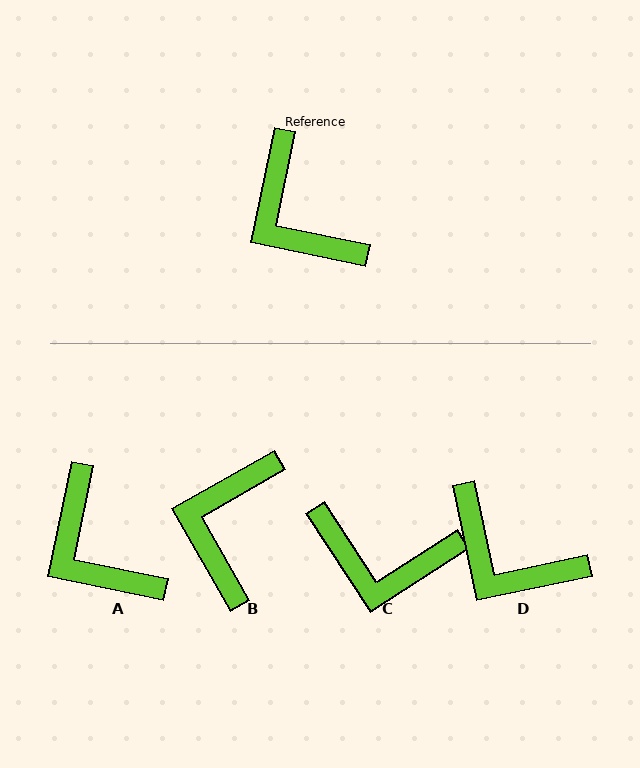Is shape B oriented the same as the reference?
No, it is off by about 49 degrees.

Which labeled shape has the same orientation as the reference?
A.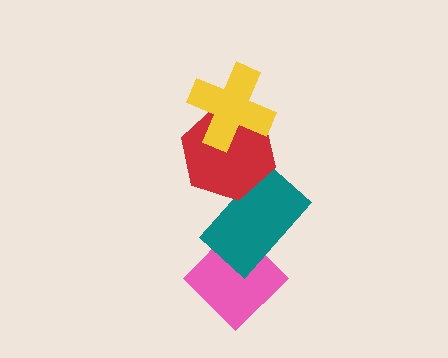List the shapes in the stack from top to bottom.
From top to bottom: the yellow cross, the red hexagon, the teal rectangle, the pink diamond.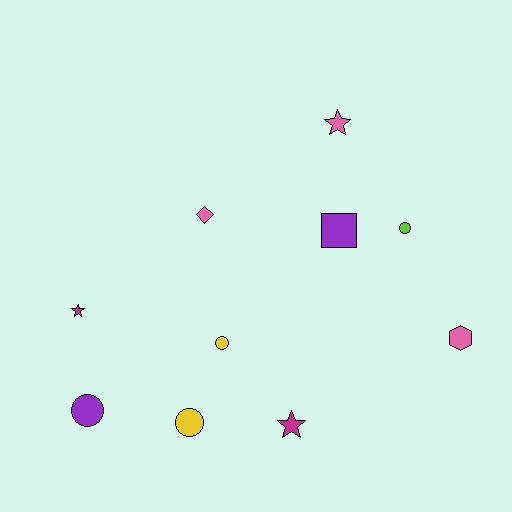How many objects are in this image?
There are 10 objects.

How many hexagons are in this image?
There is 1 hexagon.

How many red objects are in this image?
There are no red objects.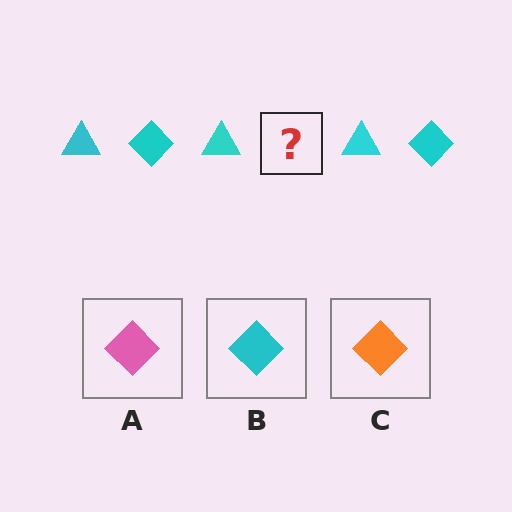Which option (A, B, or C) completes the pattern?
B.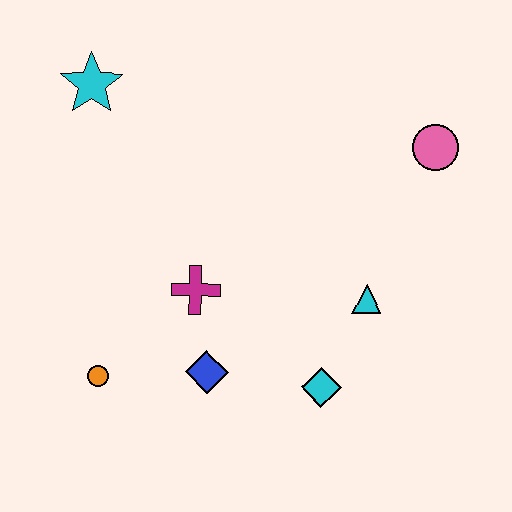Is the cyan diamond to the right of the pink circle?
No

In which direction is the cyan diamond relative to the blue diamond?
The cyan diamond is to the right of the blue diamond.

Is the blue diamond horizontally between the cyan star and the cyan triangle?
Yes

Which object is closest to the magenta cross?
The blue diamond is closest to the magenta cross.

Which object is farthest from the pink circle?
The orange circle is farthest from the pink circle.